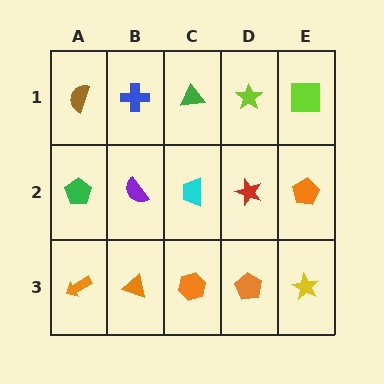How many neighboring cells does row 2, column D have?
4.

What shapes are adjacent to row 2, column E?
A lime square (row 1, column E), a yellow star (row 3, column E), a red star (row 2, column D).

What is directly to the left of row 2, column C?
A purple semicircle.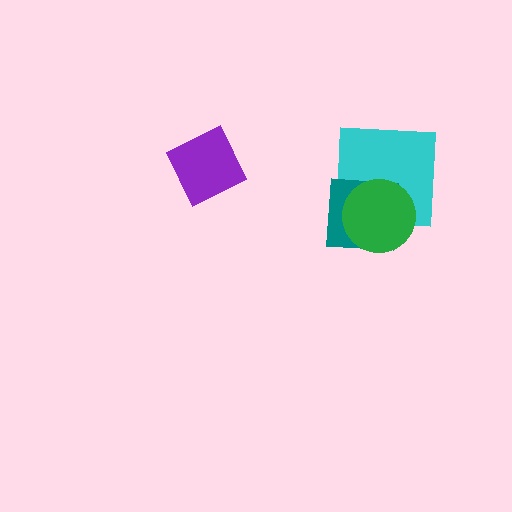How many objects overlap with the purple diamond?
0 objects overlap with the purple diamond.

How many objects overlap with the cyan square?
2 objects overlap with the cyan square.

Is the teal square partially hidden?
Yes, it is partially covered by another shape.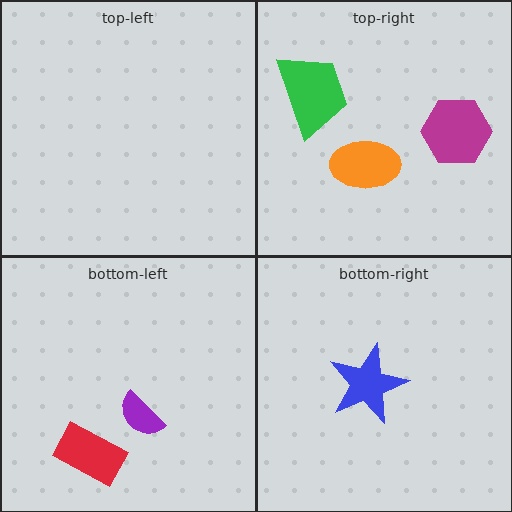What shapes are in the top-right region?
The magenta hexagon, the green trapezoid, the orange ellipse.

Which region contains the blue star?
The bottom-right region.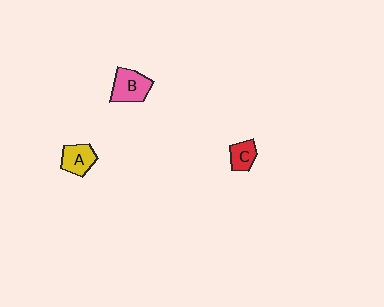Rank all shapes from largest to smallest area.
From largest to smallest: B (pink), A (yellow), C (red).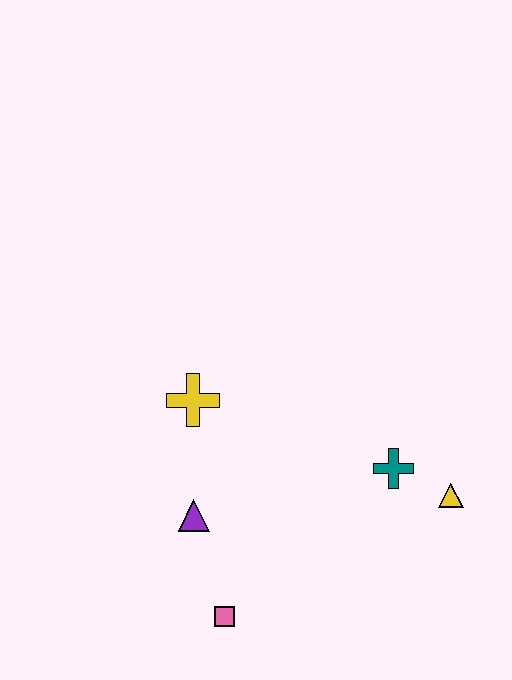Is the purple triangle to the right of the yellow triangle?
No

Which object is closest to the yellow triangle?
The teal cross is closest to the yellow triangle.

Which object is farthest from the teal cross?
The pink square is farthest from the teal cross.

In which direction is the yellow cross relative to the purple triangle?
The yellow cross is above the purple triangle.